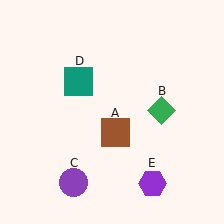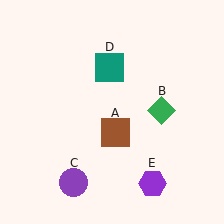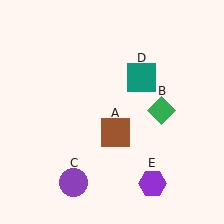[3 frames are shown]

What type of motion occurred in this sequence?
The teal square (object D) rotated clockwise around the center of the scene.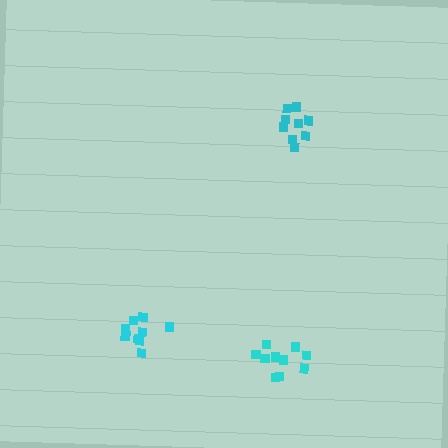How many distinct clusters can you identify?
There are 3 distinct clusters.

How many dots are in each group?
Group 1: 9 dots, Group 2: 10 dots, Group 3: 9 dots (28 total).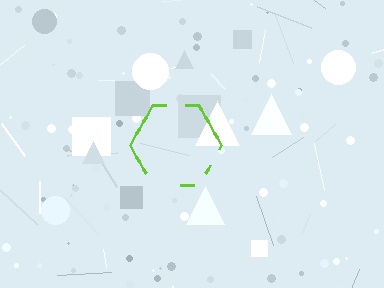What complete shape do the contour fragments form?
The contour fragments form a hexagon.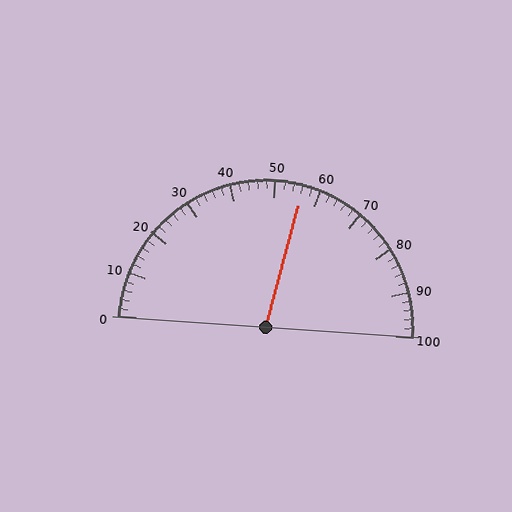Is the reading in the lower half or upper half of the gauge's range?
The reading is in the upper half of the range (0 to 100).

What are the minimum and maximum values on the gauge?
The gauge ranges from 0 to 100.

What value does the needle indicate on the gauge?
The needle indicates approximately 56.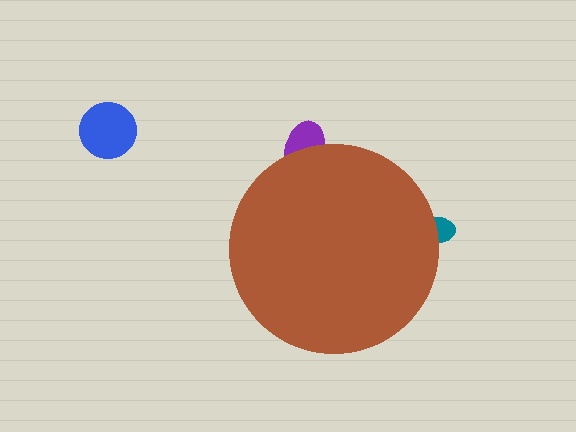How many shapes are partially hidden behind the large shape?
2 shapes are partially hidden.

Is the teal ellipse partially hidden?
Yes, the teal ellipse is partially hidden behind the brown circle.